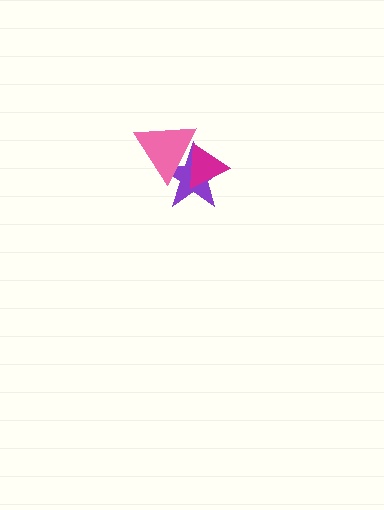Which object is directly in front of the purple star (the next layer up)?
The pink triangle is directly in front of the purple star.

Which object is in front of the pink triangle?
The magenta triangle is in front of the pink triangle.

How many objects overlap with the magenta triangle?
2 objects overlap with the magenta triangle.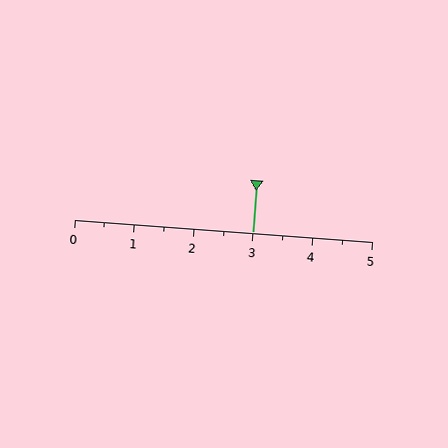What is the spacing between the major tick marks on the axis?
The major ticks are spaced 1 apart.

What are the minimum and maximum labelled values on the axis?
The axis runs from 0 to 5.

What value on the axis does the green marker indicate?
The marker indicates approximately 3.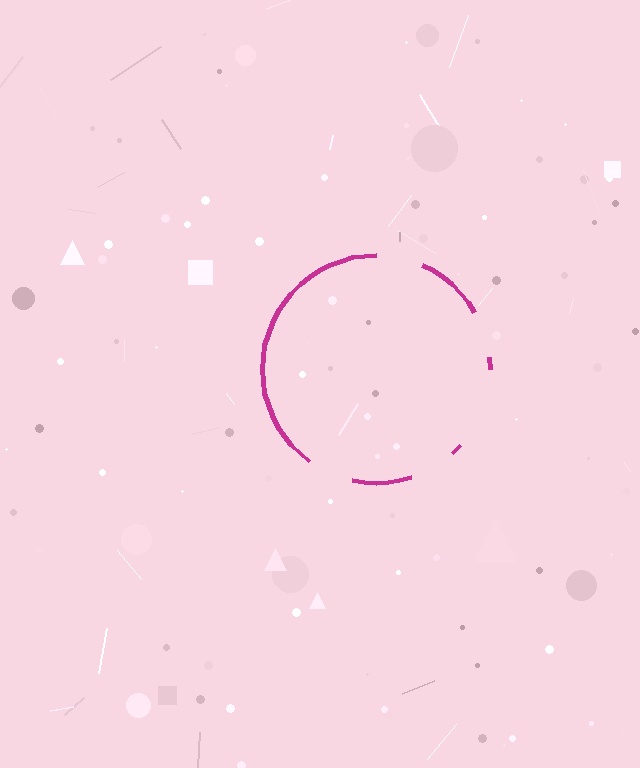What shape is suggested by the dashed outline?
The dashed outline suggests a circle.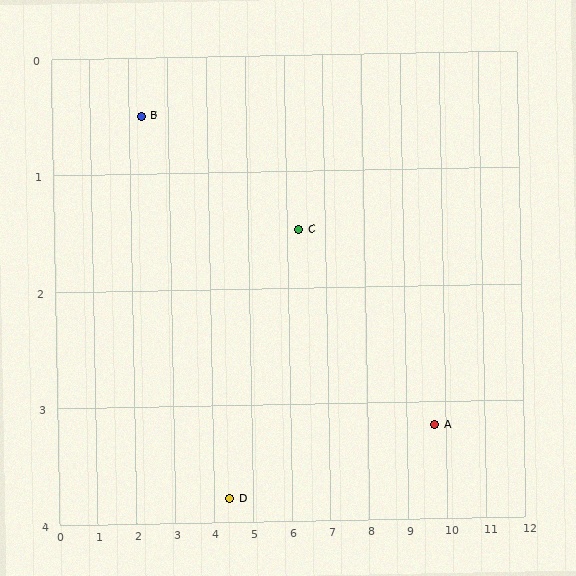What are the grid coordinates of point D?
Point D is at approximately (4.4, 3.8).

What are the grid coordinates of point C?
Point C is at approximately (6.3, 1.5).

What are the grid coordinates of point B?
Point B is at approximately (2.3, 0.5).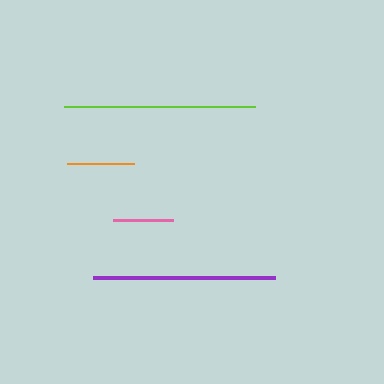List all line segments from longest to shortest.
From longest to shortest: lime, purple, orange, pink.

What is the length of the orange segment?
The orange segment is approximately 67 pixels long.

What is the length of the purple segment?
The purple segment is approximately 181 pixels long.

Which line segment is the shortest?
The pink line is the shortest at approximately 61 pixels.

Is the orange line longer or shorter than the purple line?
The purple line is longer than the orange line.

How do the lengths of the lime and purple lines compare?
The lime and purple lines are approximately the same length.